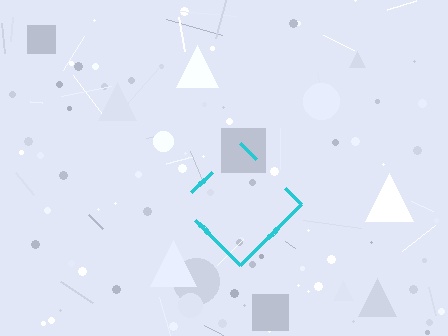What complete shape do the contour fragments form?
The contour fragments form a diamond.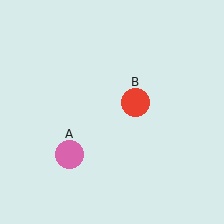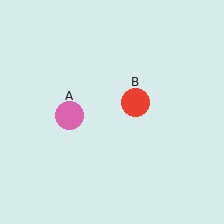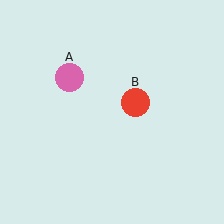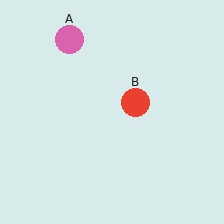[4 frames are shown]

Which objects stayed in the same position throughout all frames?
Red circle (object B) remained stationary.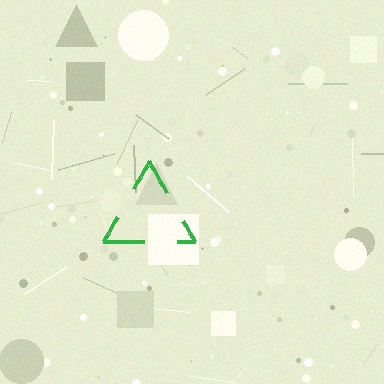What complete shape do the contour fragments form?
The contour fragments form a triangle.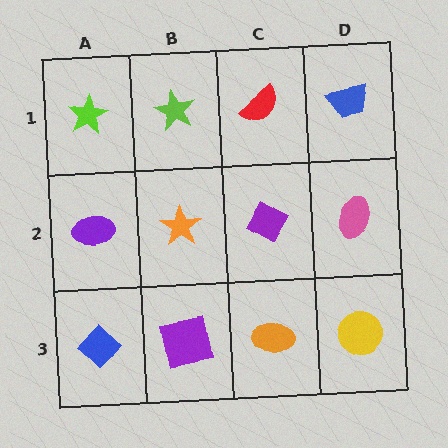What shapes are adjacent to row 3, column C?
A purple diamond (row 2, column C), a purple square (row 3, column B), a yellow circle (row 3, column D).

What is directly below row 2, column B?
A purple square.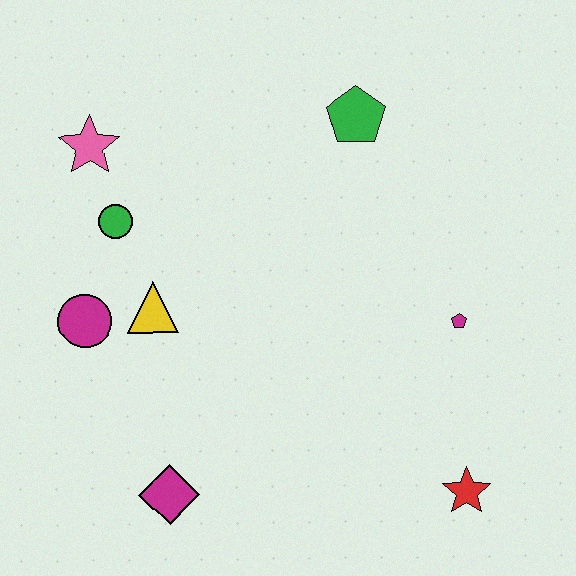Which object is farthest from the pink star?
The red star is farthest from the pink star.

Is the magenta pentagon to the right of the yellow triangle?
Yes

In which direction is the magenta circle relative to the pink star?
The magenta circle is below the pink star.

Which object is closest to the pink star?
The green circle is closest to the pink star.